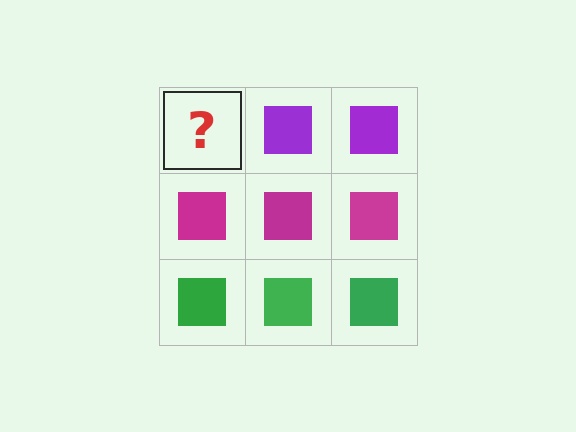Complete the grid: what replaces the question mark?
The question mark should be replaced with a purple square.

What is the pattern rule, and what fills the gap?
The rule is that each row has a consistent color. The gap should be filled with a purple square.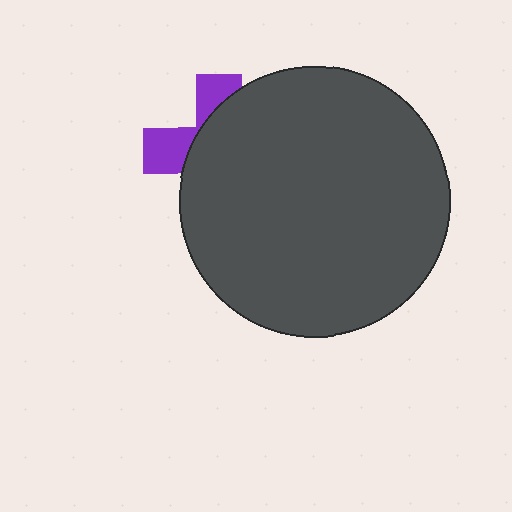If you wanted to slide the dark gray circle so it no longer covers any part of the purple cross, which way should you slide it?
Slide it right — that is the most direct way to separate the two shapes.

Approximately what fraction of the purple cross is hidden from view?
Roughly 69% of the purple cross is hidden behind the dark gray circle.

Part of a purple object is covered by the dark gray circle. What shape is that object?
It is a cross.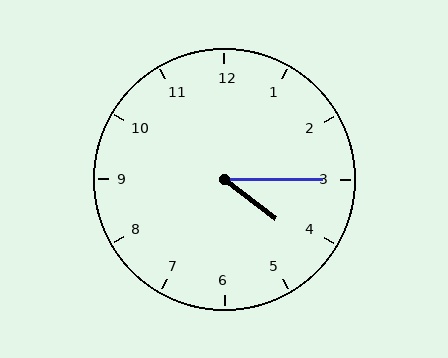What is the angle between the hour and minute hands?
Approximately 38 degrees.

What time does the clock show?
4:15.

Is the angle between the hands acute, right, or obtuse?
It is acute.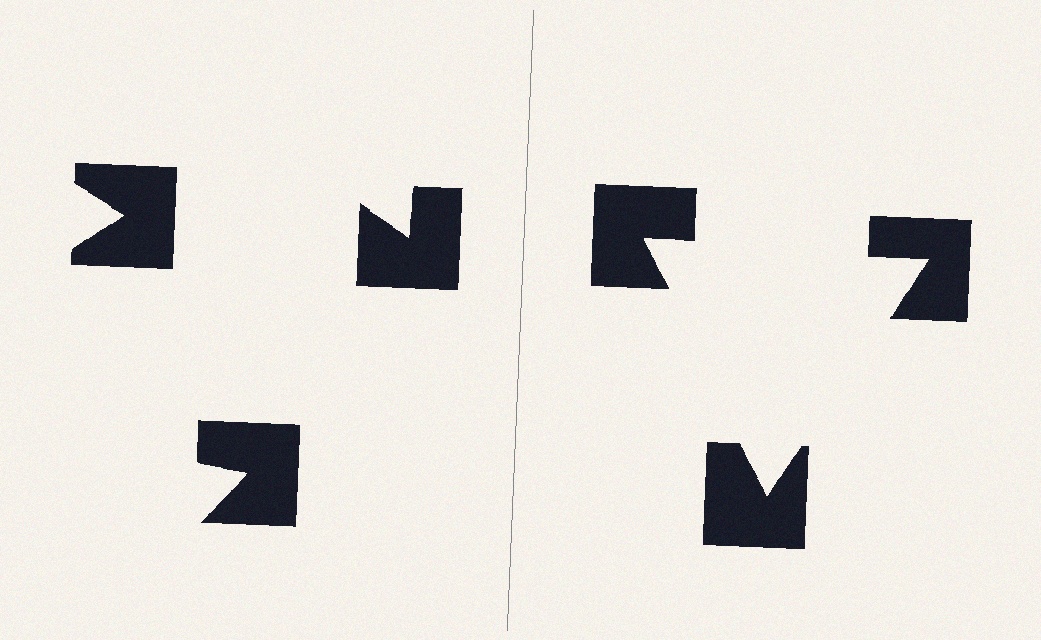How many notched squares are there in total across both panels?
6 — 3 on each side.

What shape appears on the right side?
An illusory triangle.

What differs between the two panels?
The notched squares are positioned identically on both sides; only the wedge orientations differ. On the right they align to a triangle; on the left they are misaligned.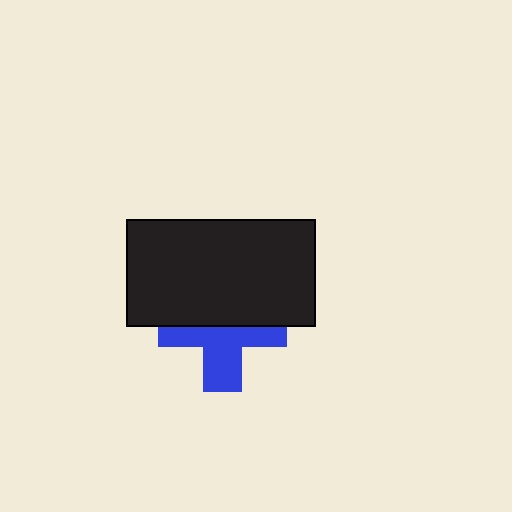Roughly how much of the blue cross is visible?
About half of it is visible (roughly 50%).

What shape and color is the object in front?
The object in front is a black rectangle.